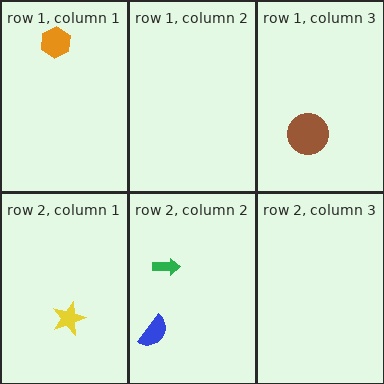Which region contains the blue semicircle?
The row 2, column 2 region.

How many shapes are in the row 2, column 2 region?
2.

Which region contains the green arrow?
The row 2, column 2 region.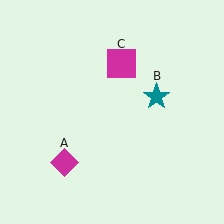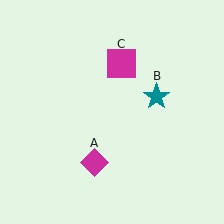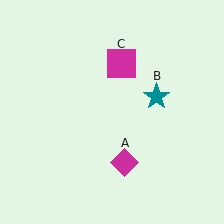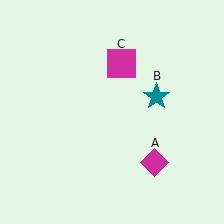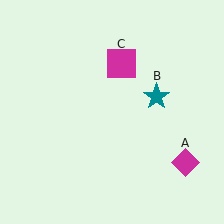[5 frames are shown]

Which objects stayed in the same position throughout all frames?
Teal star (object B) and magenta square (object C) remained stationary.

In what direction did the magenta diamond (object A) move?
The magenta diamond (object A) moved right.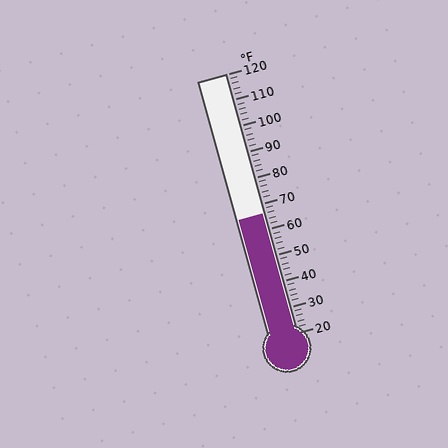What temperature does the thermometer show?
The thermometer shows approximately 66°F.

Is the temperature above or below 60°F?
The temperature is above 60°F.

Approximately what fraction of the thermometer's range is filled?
The thermometer is filled to approximately 45% of its range.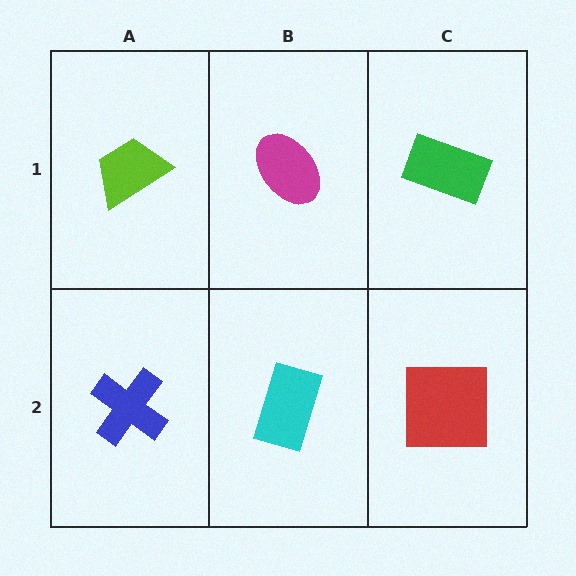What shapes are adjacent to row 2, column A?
A lime trapezoid (row 1, column A), a cyan rectangle (row 2, column B).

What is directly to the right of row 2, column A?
A cyan rectangle.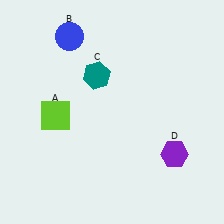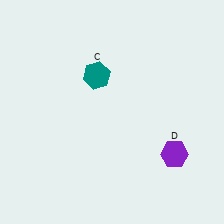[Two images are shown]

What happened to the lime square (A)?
The lime square (A) was removed in Image 2. It was in the bottom-left area of Image 1.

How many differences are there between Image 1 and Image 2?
There are 2 differences between the two images.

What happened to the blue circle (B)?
The blue circle (B) was removed in Image 2. It was in the top-left area of Image 1.